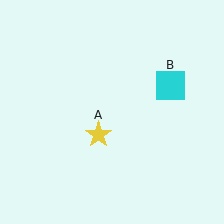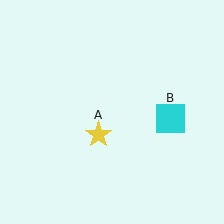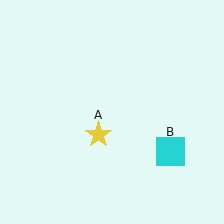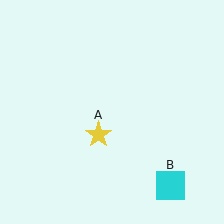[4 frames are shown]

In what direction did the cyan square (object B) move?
The cyan square (object B) moved down.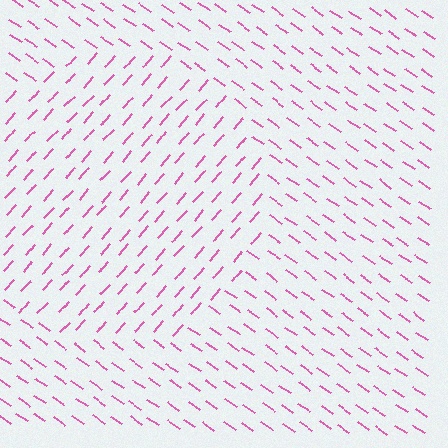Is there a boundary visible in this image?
Yes, there is a texture boundary formed by a change in line orientation.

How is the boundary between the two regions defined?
The boundary is defined purely by a change in line orientation (approximately 83 degrees difference). All lines are the same color and thickness.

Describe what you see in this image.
The image is filled with small pink line segments. A circle region in the image has lines oriented differently from the surrounding lines, creating a visible texture boundary.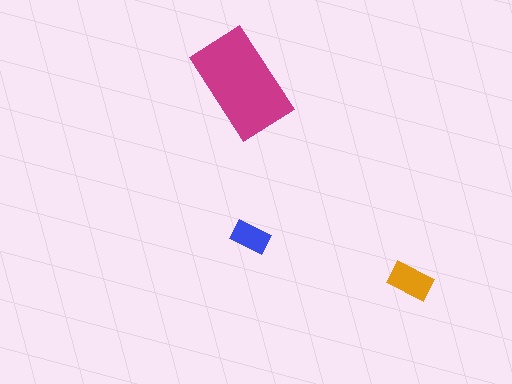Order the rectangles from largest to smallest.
the magenta one, the orange one, the blue one.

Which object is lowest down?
The orange rectangle is bottommost.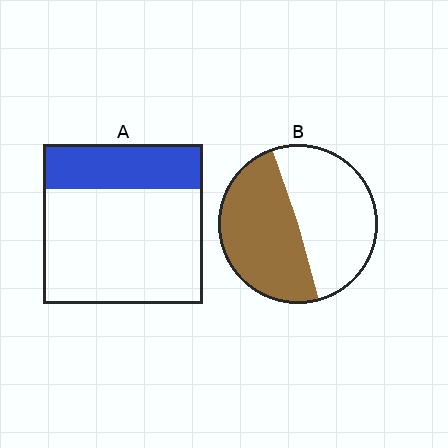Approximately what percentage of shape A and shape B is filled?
A is approximately 30% and B is approximately 50%.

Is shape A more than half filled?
No.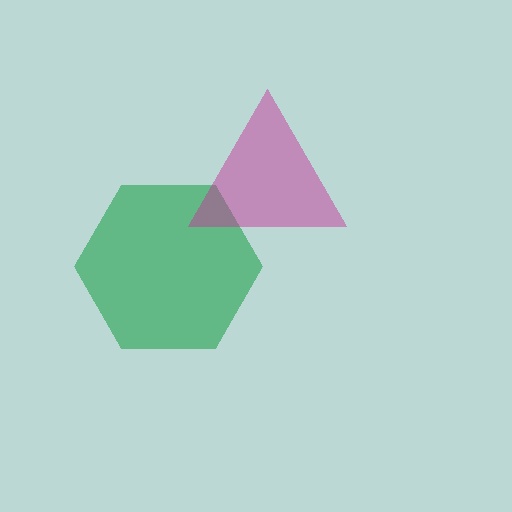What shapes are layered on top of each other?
The layered shapes are: a green hexagon, a magenta triangle.